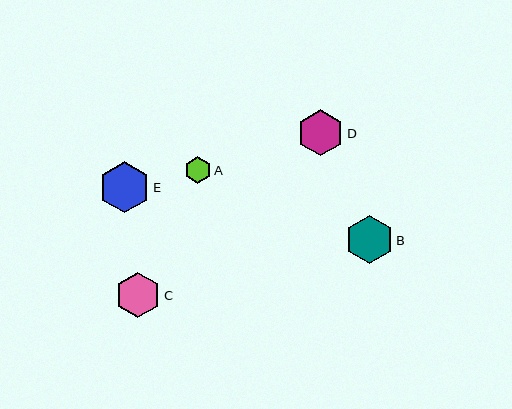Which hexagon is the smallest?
Hexagon A is the smallest with a size of approximately 27 pixels.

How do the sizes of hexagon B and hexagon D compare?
Hexagon B and hexagon D are approximately the same size.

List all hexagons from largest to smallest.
From largest to smallest: E, B, D, C, A.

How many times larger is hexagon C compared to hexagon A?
Hexagon C is approximately 1.7 times the size of hexagon A.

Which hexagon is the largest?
Hexagon E is the largest with a size of approximately 51 pixels.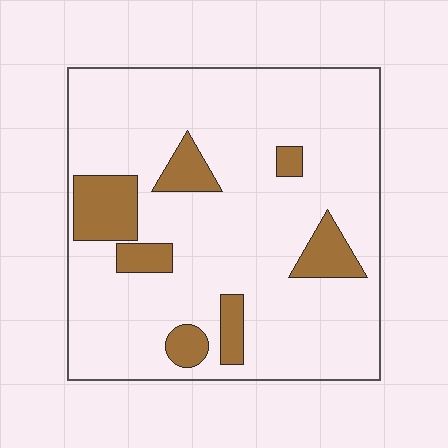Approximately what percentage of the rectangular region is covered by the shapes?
Approximately 15%.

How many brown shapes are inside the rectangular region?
7.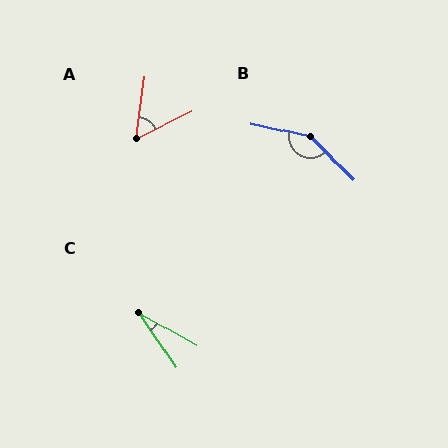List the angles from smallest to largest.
C (26°), A (57°), B (147°).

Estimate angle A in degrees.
Approximately 57 degrees.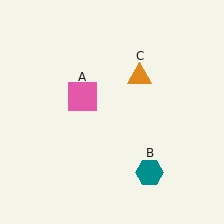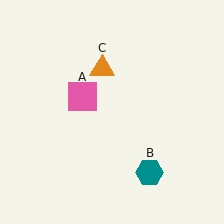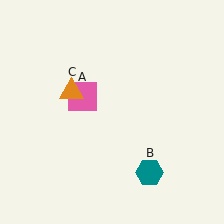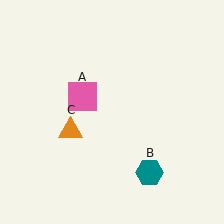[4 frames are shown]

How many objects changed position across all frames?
1 object changed position: orange triangle (object C).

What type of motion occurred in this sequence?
The orange triangle (object C) rotated counterclockwise around the center of the scene.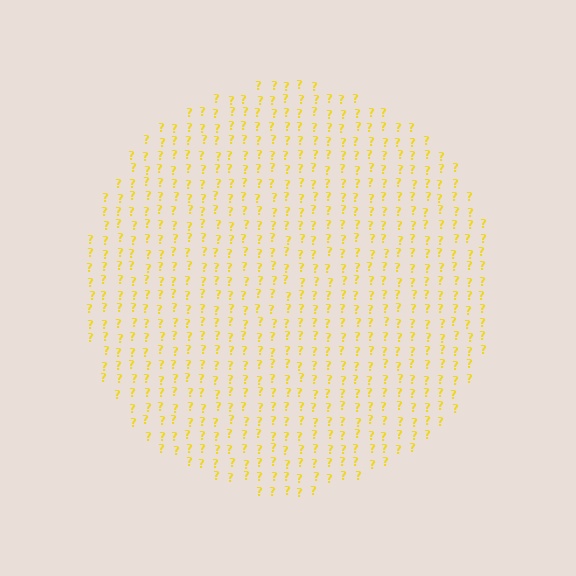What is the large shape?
The large shape is a circle.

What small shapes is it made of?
It is made of small question marks.